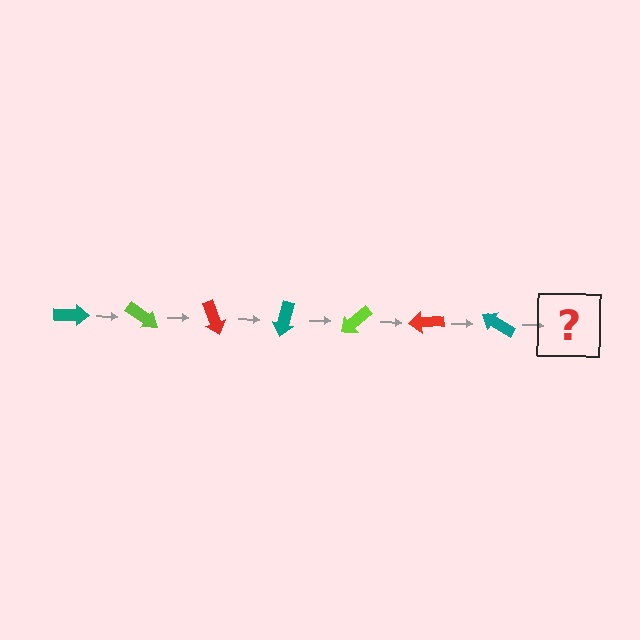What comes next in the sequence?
The next element should be a lime arrow, rotated 245 degrees from the start.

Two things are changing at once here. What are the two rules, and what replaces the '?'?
The two rules are that it rotates 35 degrees each step and the color cycles through teal, lime, and red. The '?' should be a lime arrow, rotated 245 degrees from the start.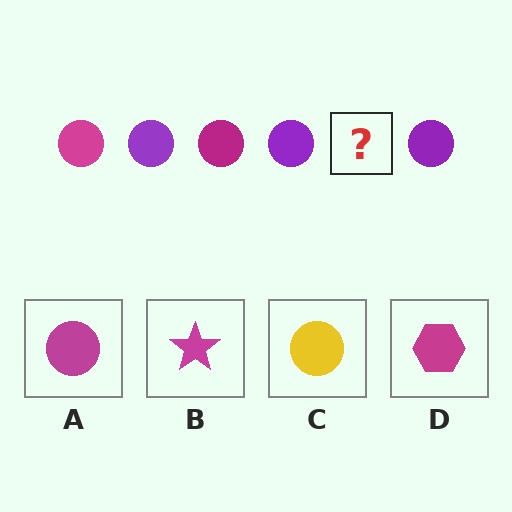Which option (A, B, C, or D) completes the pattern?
A.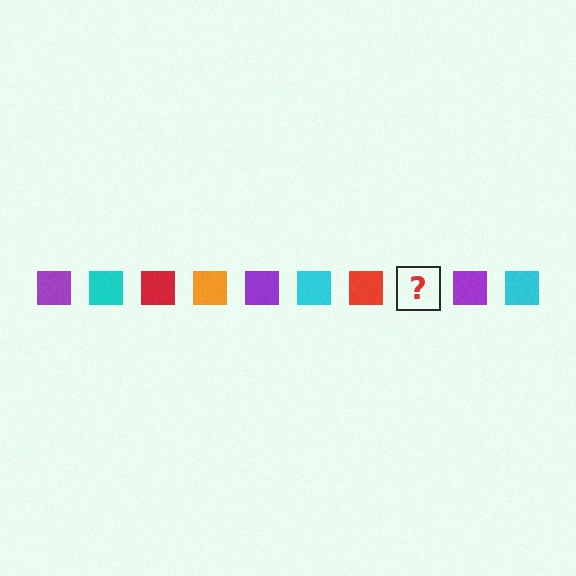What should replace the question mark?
The question mark should be replaced with an orange square.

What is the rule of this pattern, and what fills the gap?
The rule is that the pattern cycles through purple, cyan, red, orange squares. The gap should be filled with an orange square.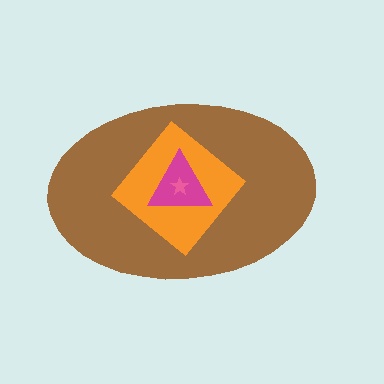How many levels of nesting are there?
4.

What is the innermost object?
The pink star.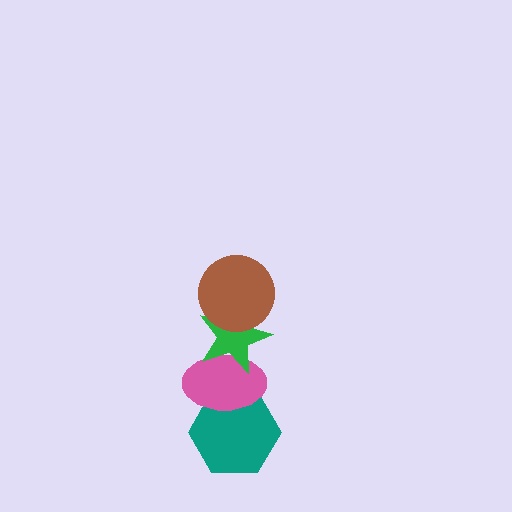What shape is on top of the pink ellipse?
The green star is on top of the pink ellipse.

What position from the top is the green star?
The green star is 2nd from the top.